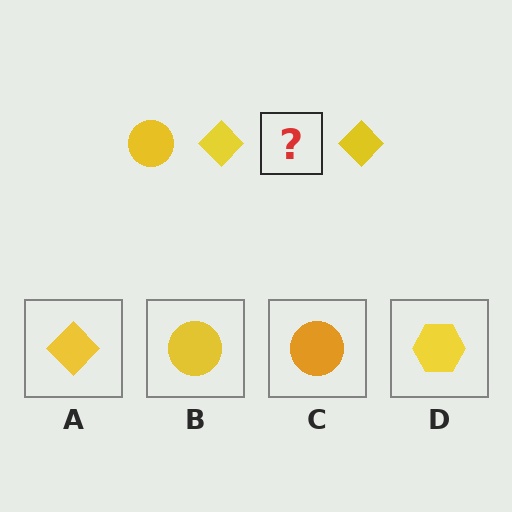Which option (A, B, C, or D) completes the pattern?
B.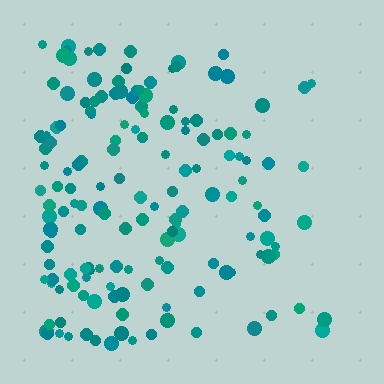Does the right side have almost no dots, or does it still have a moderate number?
Still a moderate number, just noticeably fewer than the left.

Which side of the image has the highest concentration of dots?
The left.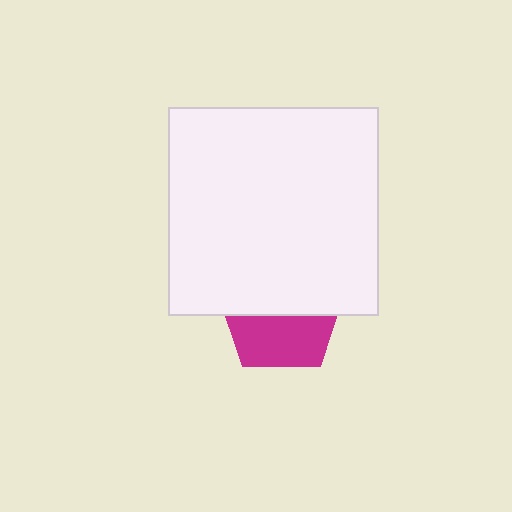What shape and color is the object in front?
The object in front is a white rectangle.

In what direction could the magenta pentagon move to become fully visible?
The magenta pentagon could move down. That would shift it out from behind the white rectangle entirely.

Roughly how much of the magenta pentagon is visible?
About half of it is visible (roughly 46%).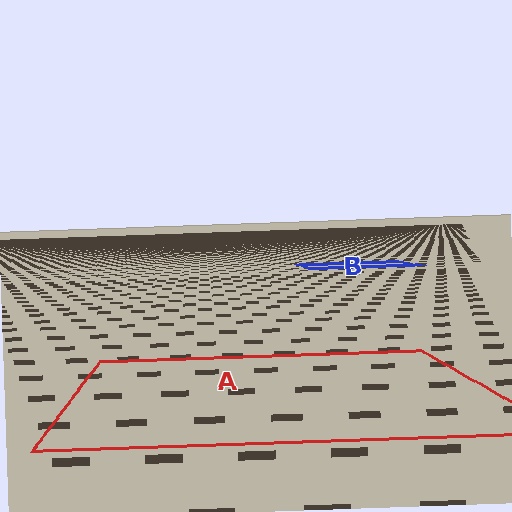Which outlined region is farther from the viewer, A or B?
Region B is farther from the viewer — the texture elements inside it appear smaller and more densely packed.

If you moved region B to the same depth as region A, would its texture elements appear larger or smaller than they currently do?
They would appear larger. At a closer depth, the same texture elements are projected at a bigger on-screen size.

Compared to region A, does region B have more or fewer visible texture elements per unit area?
Region B has more texture elements per unit area — they are packed more densely because it is farther away.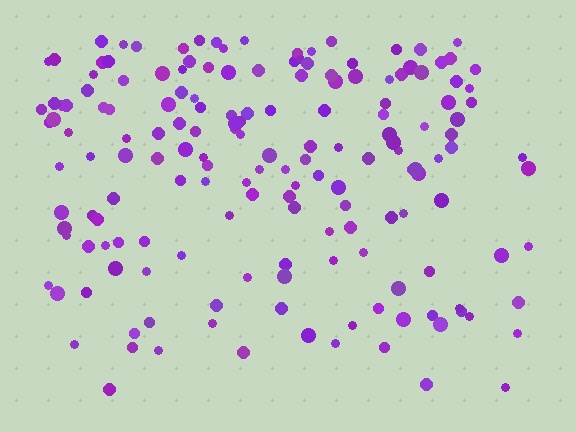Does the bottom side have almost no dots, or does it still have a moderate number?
Still a moderate number, just noticeably fewer than the top.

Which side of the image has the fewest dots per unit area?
The bottom.